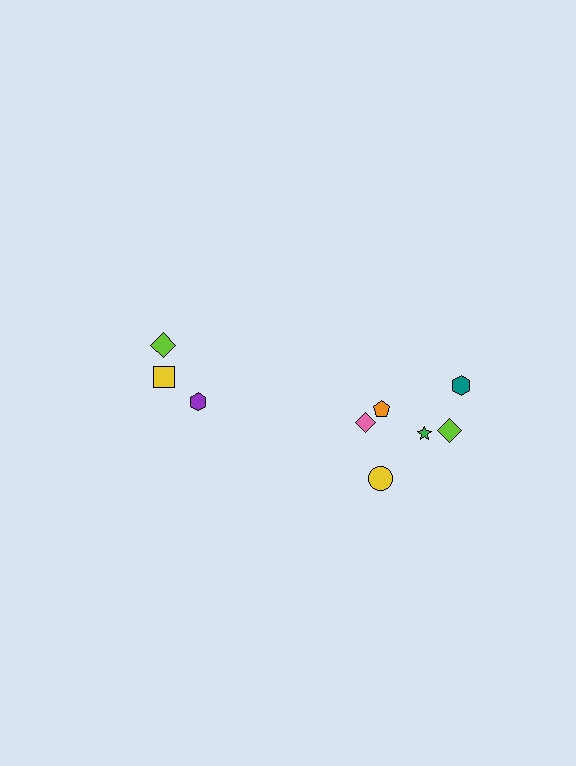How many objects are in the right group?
There are 6 objects.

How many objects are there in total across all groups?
There are 9 objects.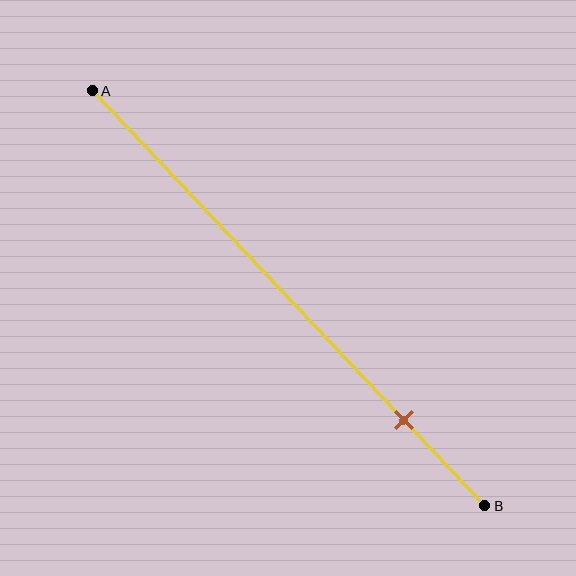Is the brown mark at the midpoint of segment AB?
No, the mark is at about 80% from A, not at the 50% midpoint.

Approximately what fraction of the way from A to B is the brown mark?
The brown mark is approximately 80% of the way from A to B.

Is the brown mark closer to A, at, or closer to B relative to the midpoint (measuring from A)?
The brown mark is closer to point B than the midpoint of segment AB.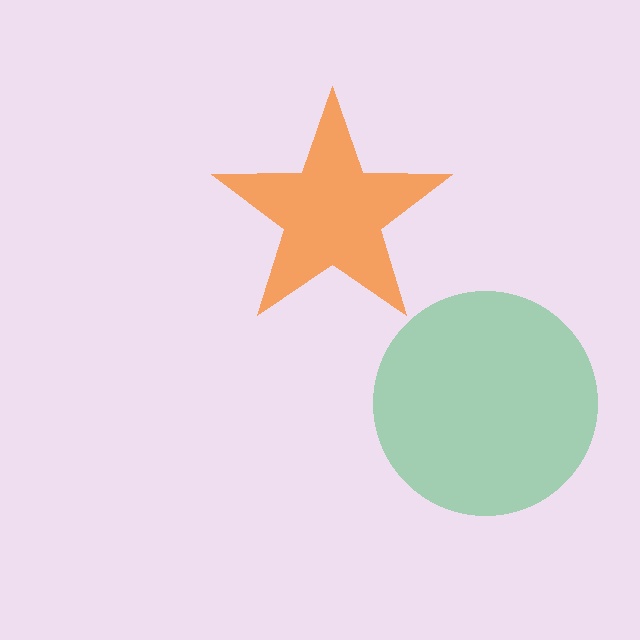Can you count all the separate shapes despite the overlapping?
Yes, there are 2 separate shapes.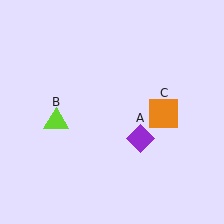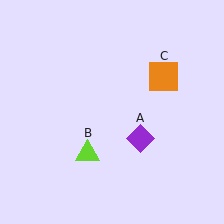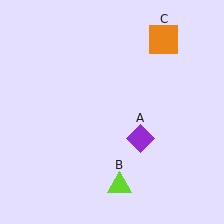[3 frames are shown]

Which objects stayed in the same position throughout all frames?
Purple diamond (object A) remained stationary.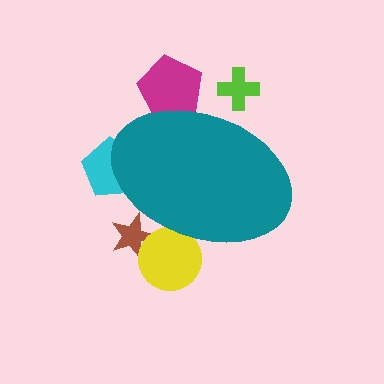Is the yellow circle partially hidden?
Yes, the yellow circle is partially hidden behind the teal ellipse.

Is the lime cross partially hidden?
Yes, the lime cross is partially hidden behind the teal ellipse.